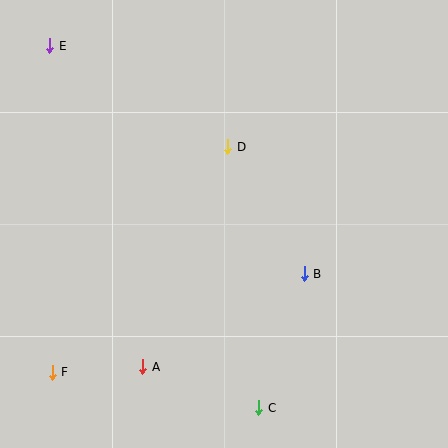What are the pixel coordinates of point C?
Point C is at (259, 408).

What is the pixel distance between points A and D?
The distance between A and D is 236 pixels.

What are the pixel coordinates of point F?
Point F is at (52, 372).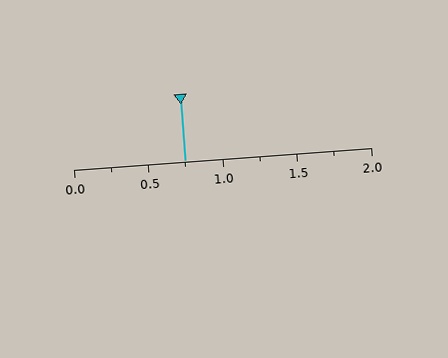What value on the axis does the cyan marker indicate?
The marker indicates approximately 0.75.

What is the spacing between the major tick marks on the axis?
The major ticks are spaced 0.5 apart.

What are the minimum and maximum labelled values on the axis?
The axis runs from 0.0 to 2.0.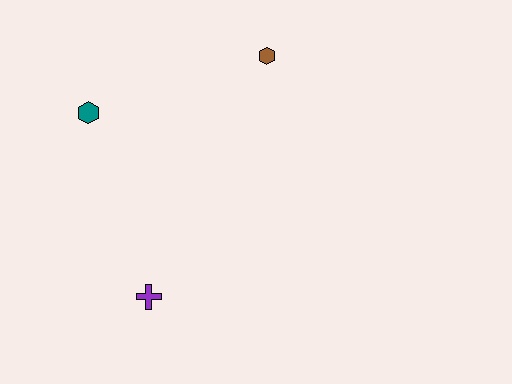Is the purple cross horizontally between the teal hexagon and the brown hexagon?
Yes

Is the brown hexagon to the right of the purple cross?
Yes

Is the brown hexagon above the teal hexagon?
Yes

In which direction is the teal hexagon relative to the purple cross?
The teal hexagon is above the purple cross.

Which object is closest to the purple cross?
The teal hexagon is closest to the purple cross.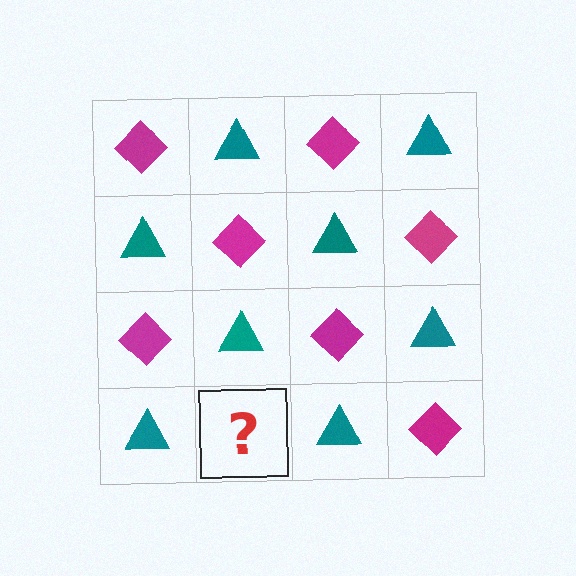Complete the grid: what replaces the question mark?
The question mark should be replaced with a magenta diamond.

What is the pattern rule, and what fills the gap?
The rule is that it alternates magenta diamond and teal triangle in a checkerboard pattern. The gap should be filled with a magenta diamond.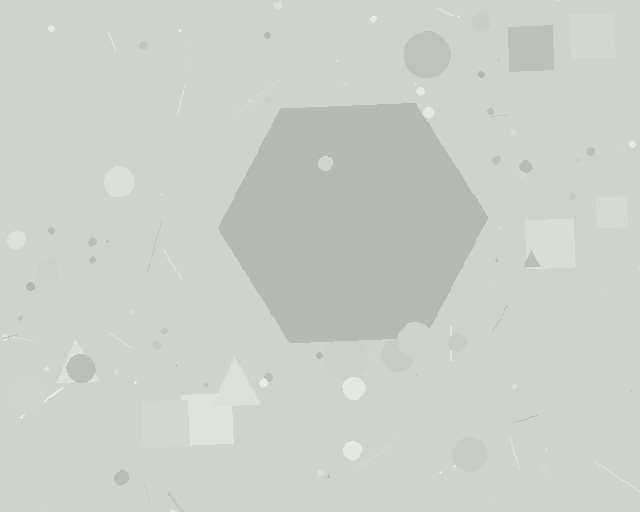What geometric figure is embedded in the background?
A hexagon is embedded in the background.